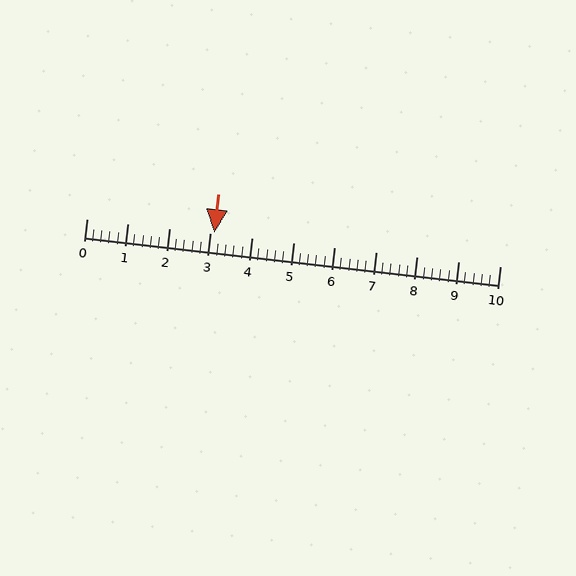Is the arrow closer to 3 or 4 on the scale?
The arrow is closer to 3.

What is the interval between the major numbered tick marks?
The major tick marks are spaced 1 units apart.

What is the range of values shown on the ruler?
The ruler shows values from 0 to 10.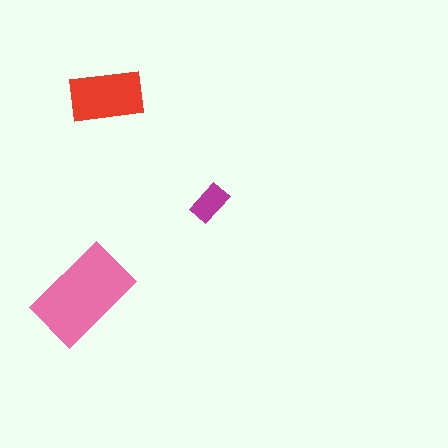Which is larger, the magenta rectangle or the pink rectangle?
The pink one.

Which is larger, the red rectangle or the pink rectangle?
The pink one.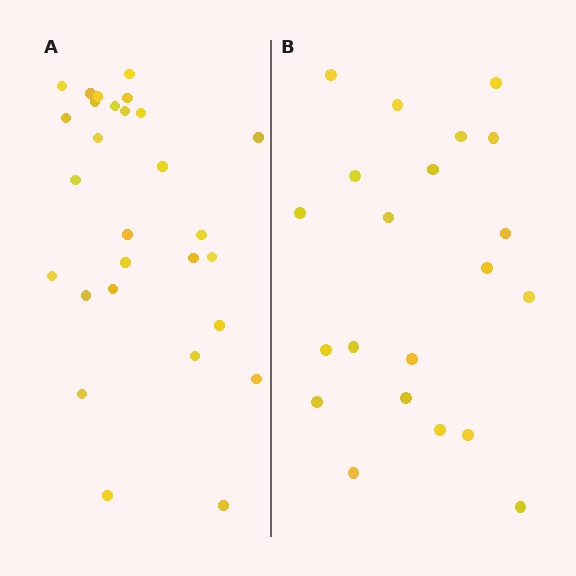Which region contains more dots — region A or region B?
Region A (the left region) has more dots.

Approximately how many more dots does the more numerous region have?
Region A has roughly 8 or so more dots than region B.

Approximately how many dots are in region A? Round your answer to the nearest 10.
About 30 dots. (The exact count is 28, which rounds to 30.)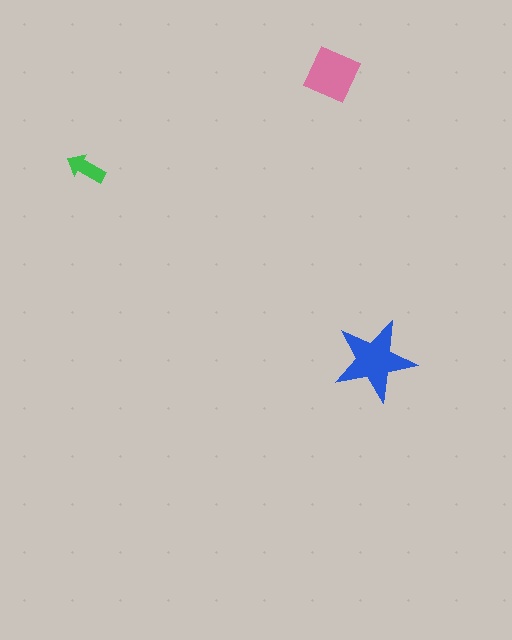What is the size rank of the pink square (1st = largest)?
2nd.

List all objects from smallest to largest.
The green arrow, the pink square, the blue star.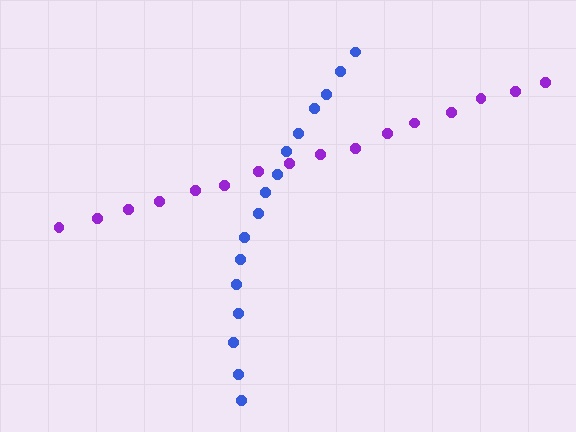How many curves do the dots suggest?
There are 2 distinct paths.